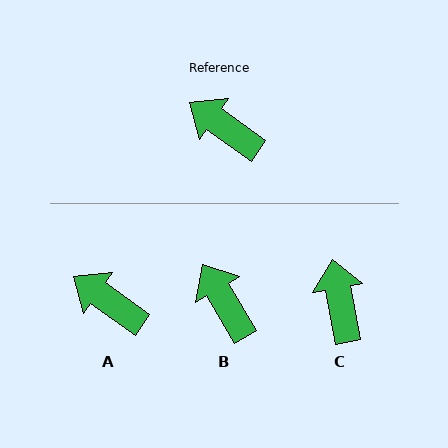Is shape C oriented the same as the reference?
No, it is off by about 44 degrees.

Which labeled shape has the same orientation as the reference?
A.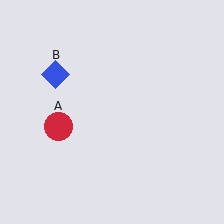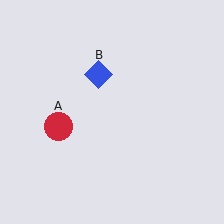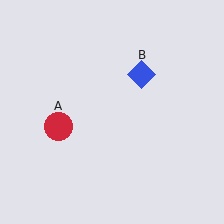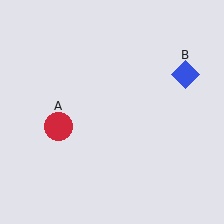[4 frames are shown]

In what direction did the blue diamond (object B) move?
The blue diamond (object B) moved right.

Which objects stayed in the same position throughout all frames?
Red circle (object A) remained stationary.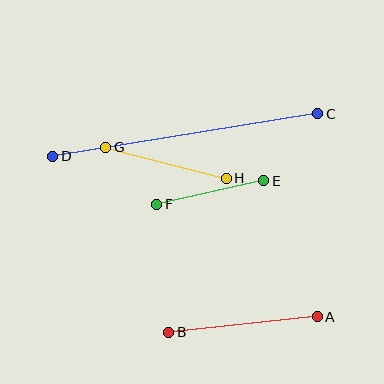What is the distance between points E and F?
The distance is approximately 109 pixels.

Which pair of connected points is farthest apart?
Points C and D are farthest apart.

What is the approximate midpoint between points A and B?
The midpoint is at approximately (243, 324) pixels.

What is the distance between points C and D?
The distance is approximately 268 pixels.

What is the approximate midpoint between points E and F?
The midpoint is at approximately (210, 193) pixels.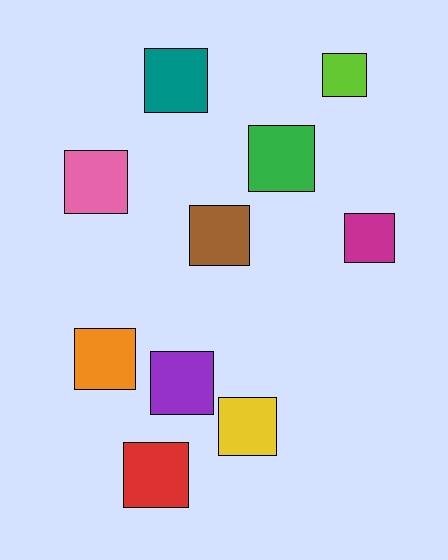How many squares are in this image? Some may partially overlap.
There are 10 squares.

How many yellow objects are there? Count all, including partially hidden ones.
There is 1 yellow object.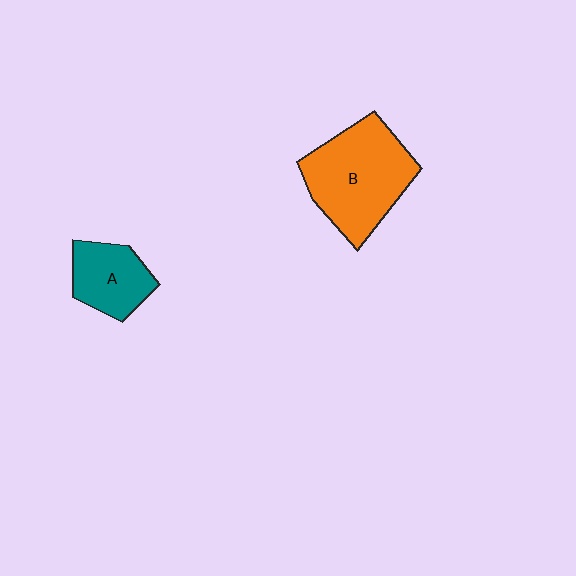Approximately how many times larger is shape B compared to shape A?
Approximately 1.9 times.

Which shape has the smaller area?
Shape A (teal).